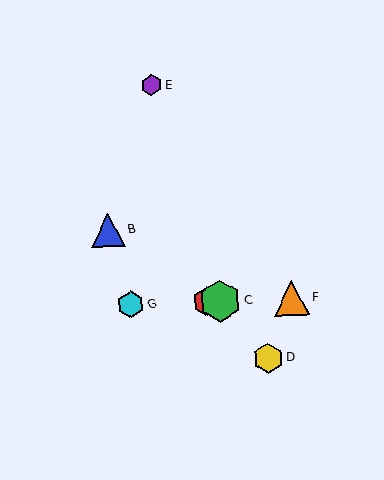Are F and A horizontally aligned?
Yes, both are at y≈298.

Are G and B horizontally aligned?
No, G is at y≈305 and B is at y≈230.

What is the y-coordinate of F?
Object F is at y≈298.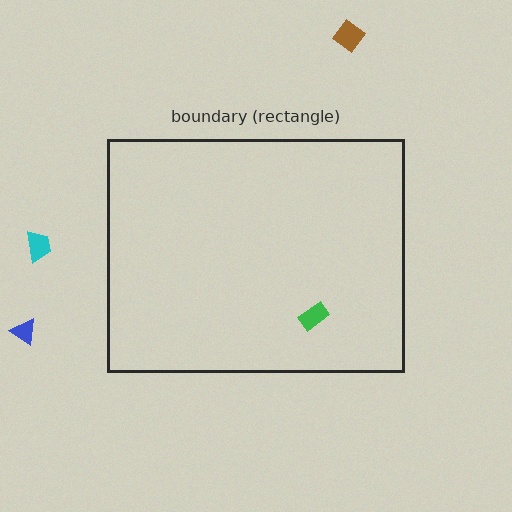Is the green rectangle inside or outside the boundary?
Inside.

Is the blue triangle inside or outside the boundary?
Outside.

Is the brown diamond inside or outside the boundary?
Outside.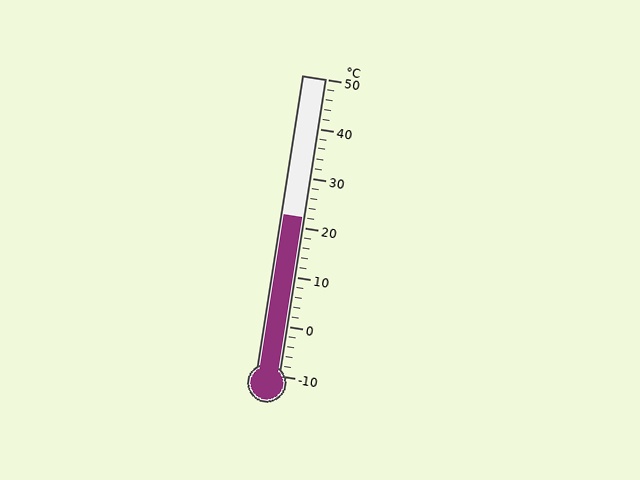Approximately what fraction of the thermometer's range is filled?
The thermometer is filled to approximately 55% of its range.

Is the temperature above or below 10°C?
The temperature is above 10°C.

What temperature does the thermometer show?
The thermometer shows approximately 22°C.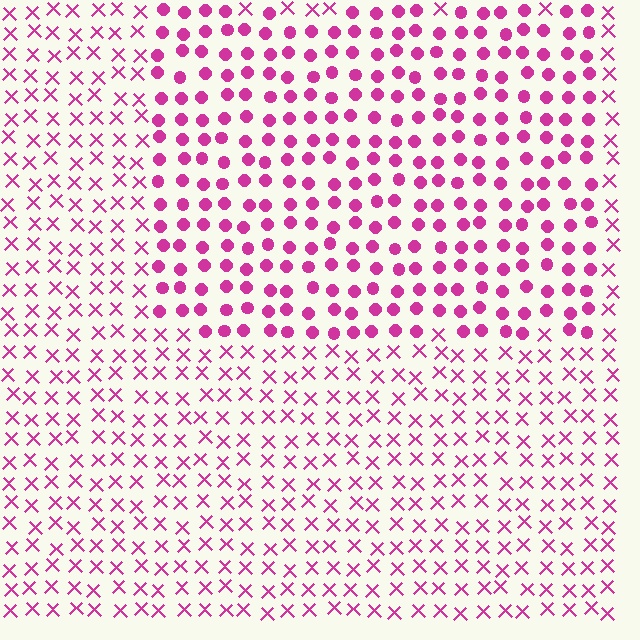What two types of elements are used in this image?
The image uses circles inside the rectangle region and X marks outside it.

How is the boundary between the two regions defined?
The boundary is defined by a change in element shape: circles inside vs. X marks outside. All elements share the same color and spacing.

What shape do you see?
I see a rectangle.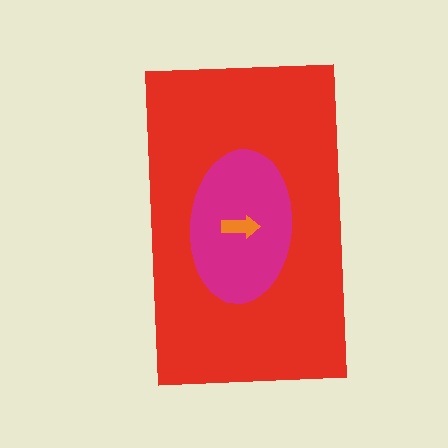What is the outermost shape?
The red rectangle.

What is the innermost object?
The orange arrow.